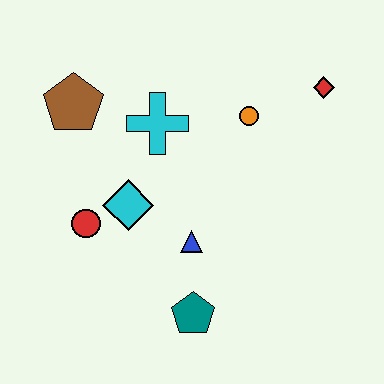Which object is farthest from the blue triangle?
The red diamond is farthest from the blue triangle.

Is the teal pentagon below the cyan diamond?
Yes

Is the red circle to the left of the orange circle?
Yes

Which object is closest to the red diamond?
The orange circle is closest to the red diamond.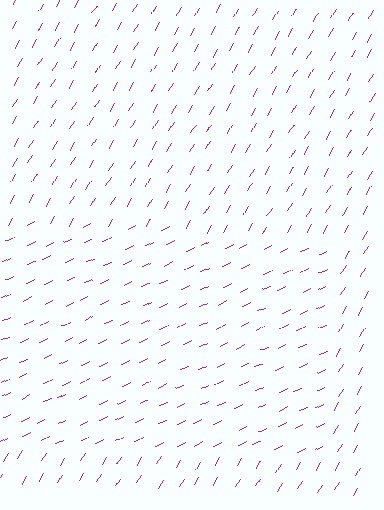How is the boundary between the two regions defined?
The boundary is defined purely by a change in line orientation (approximately 32 degrees difference). All lines are the same color and thickness.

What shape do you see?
I see a rectangle.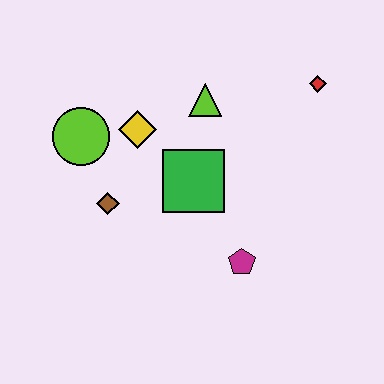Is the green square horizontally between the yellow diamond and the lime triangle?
Yes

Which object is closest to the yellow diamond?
The lime circle is closest to the yellow diamond.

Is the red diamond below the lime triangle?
No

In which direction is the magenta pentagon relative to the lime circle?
The magenta pentagon is to the right of the lime circle.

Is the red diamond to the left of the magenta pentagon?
No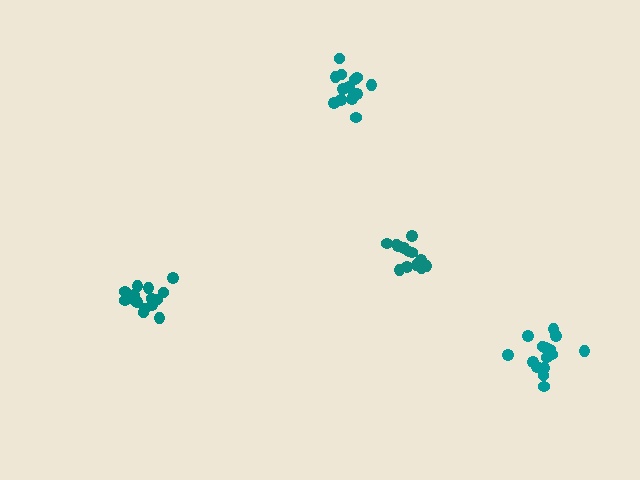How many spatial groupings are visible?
There are 4 spatial groupings.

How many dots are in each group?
Group 1: 14 dots, Group 2: 15 dots, Group 3: 13 dots, Group 4: 16 dots (58 total).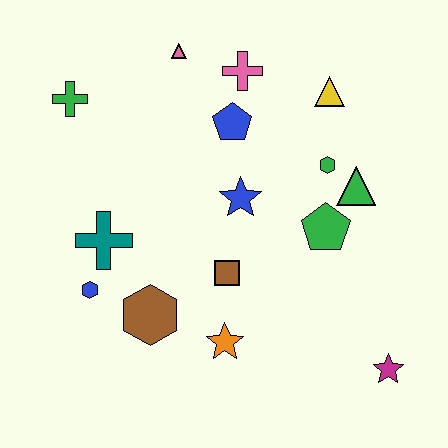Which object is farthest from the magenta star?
The green cross is farthest from the magenta star.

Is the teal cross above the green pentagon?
No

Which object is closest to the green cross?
The pink triangle is closest to the green cross.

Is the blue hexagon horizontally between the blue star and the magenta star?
No